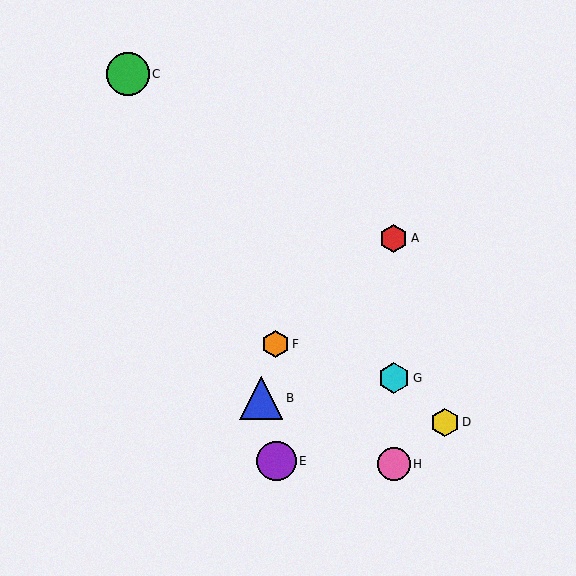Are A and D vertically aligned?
No, A is at x≈394 and D is at x≈445.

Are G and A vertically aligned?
Yes, both are at x≈394.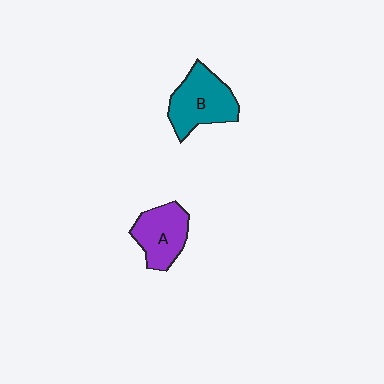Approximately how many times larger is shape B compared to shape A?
Approximately 1.2 times.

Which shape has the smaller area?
Shape A (purple).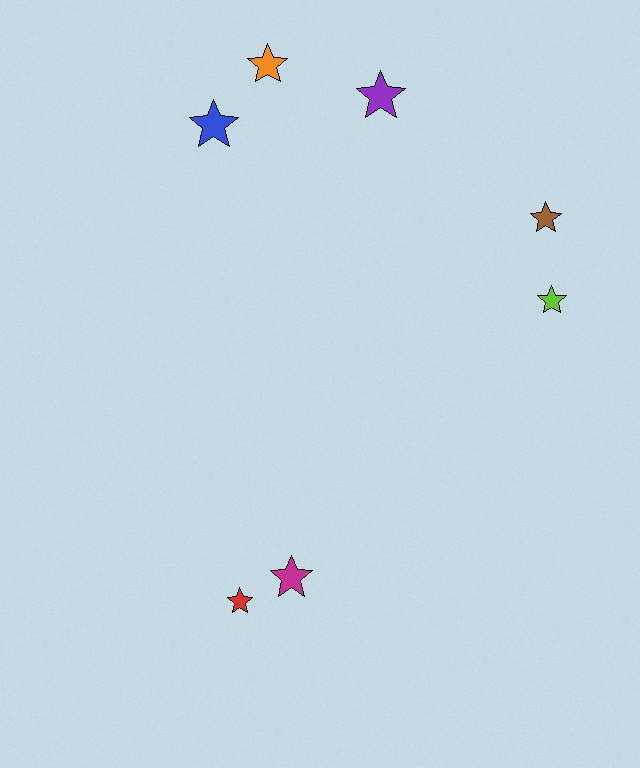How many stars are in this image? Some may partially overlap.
There are 7 stars.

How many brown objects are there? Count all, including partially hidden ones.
There is 1 brown object.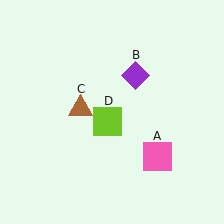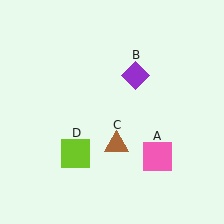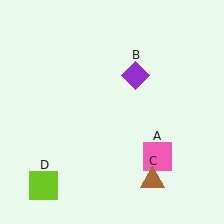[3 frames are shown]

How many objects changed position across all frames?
2 objects changed position: brown triangle (object C), lime square (object D).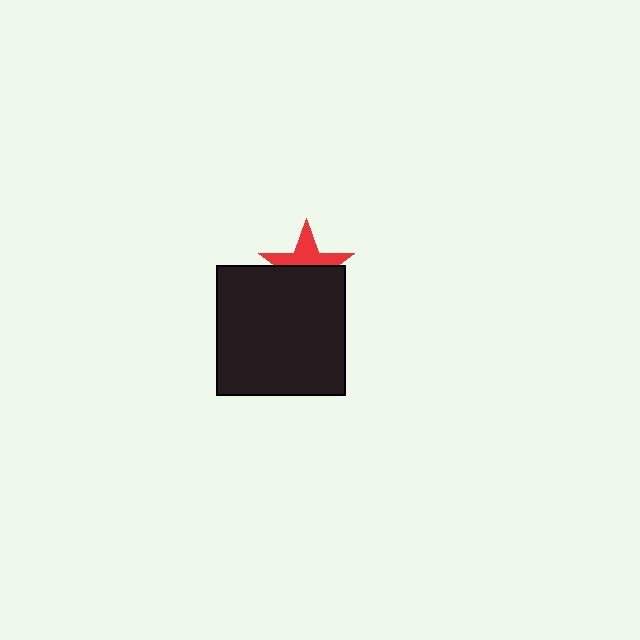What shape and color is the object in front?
The object in front is a black square.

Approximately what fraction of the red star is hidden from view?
Roughly 54% of the red star is hidden behind the black square.